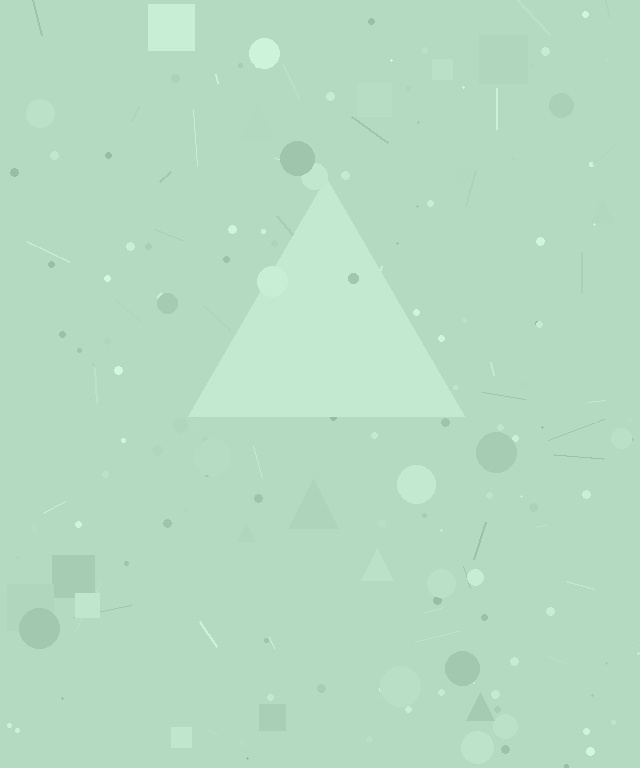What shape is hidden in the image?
A triangle is hidden in the image.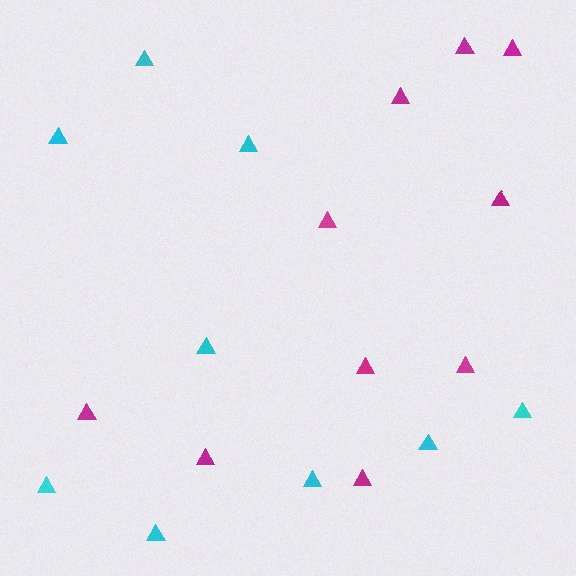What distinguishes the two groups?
There are 2 groups: one group of magenta triangles (10) and one group of cyan triangles (9).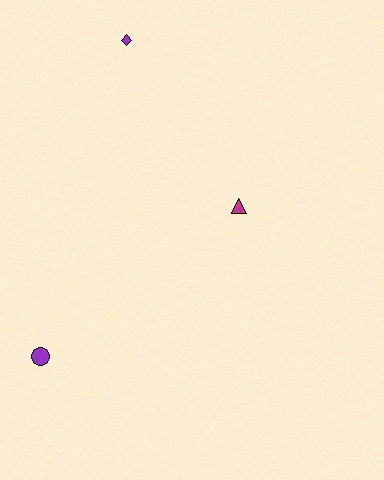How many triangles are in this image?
There is 1 triangle.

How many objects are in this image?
There are 3 objects.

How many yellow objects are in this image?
There are no yellow objects.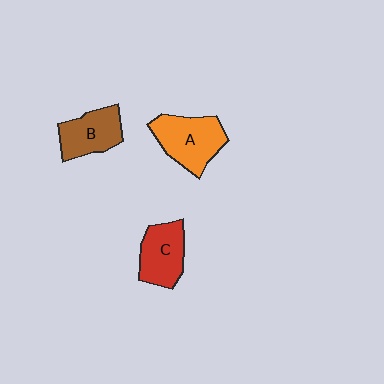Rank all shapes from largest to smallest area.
From largest to smallest: A (orange), C (red), B (brown).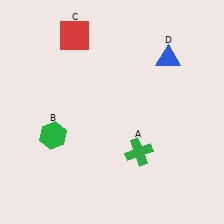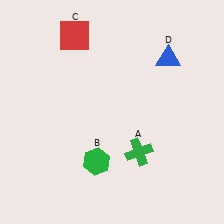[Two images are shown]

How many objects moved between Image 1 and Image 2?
1 object moved between the two images.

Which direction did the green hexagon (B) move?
The green hexagon (B) moved right.